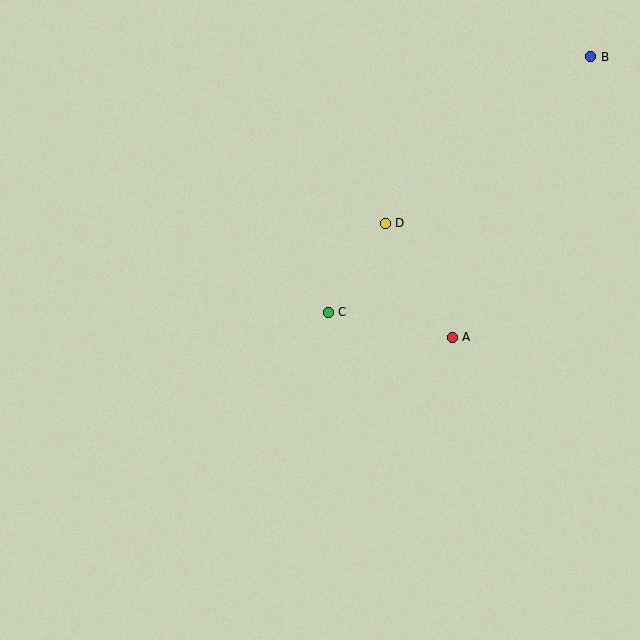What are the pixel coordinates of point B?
Point B is at (591, 57).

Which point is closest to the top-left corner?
Point D is closest to the top-left corner.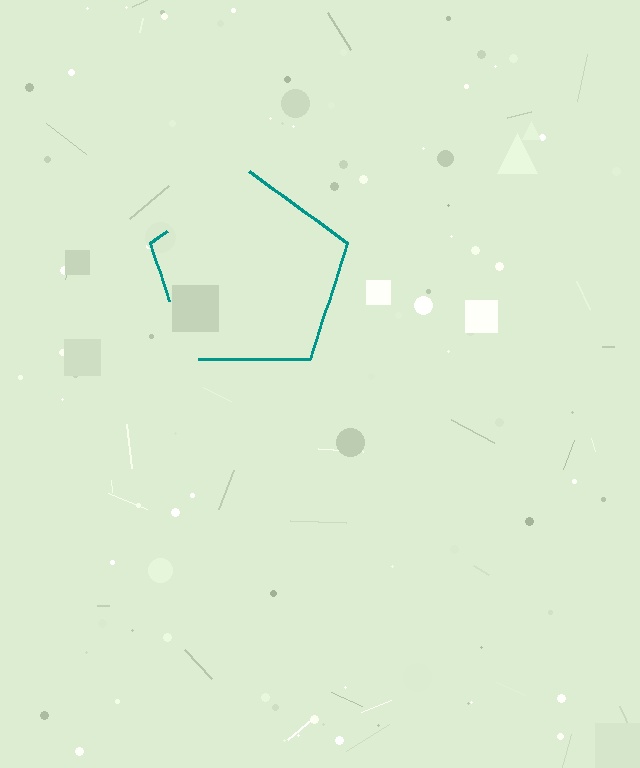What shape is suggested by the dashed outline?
The dashed outline suggests a pentagon.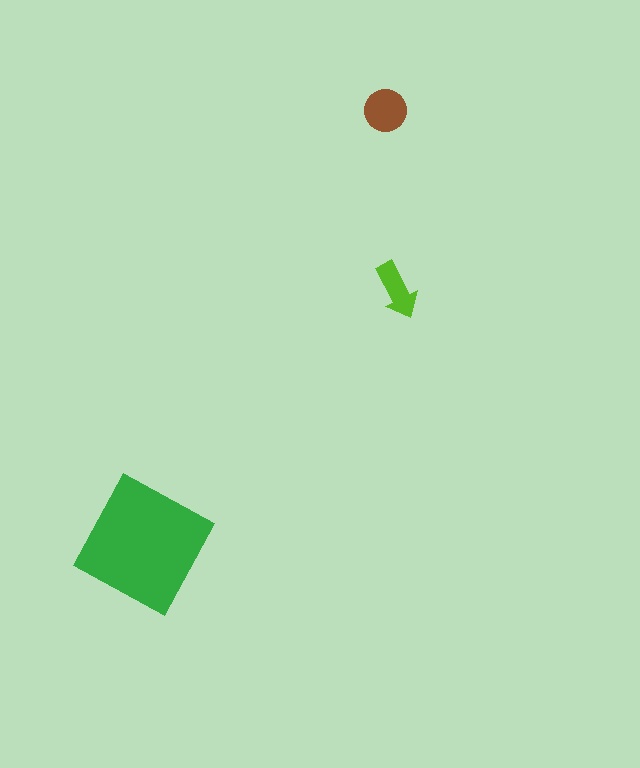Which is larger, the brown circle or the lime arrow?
The brown circle.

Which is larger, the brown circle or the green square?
The green square.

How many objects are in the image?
There are 3 objects in the image.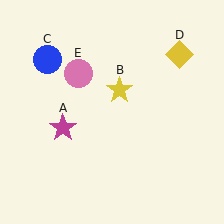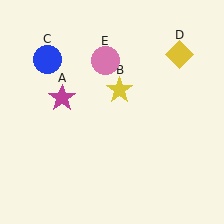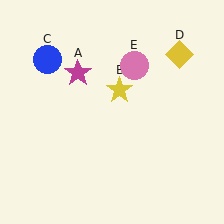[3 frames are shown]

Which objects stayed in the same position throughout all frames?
Yellow star (object B) and blue circle (object C) and yellow diamond (object D) remained stationary.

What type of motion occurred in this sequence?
The magenta star (object A), pink circle (object E) rotated clockwise around the center of the scene.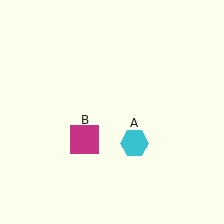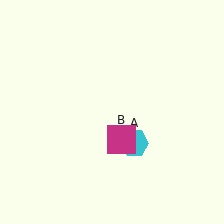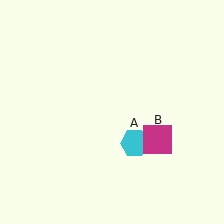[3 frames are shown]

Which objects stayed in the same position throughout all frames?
Cyan hexagon (object A) remained stationary.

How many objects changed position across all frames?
1 object changed position: magenta square (object B).